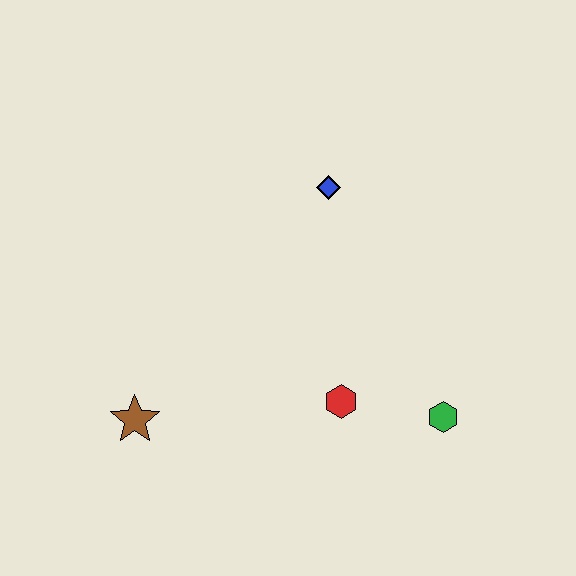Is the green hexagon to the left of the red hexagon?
No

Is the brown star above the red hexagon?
No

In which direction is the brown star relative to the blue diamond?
The brown star is below the blue diamond.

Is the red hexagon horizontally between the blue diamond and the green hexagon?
Yes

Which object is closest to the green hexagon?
The red hexagon is closest to the green hexagon.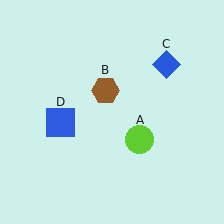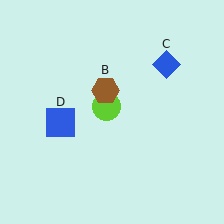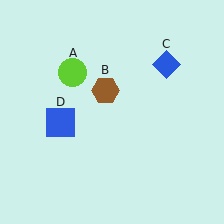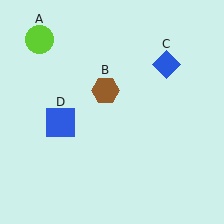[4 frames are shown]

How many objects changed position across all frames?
1 object changed position: lime circle (object A).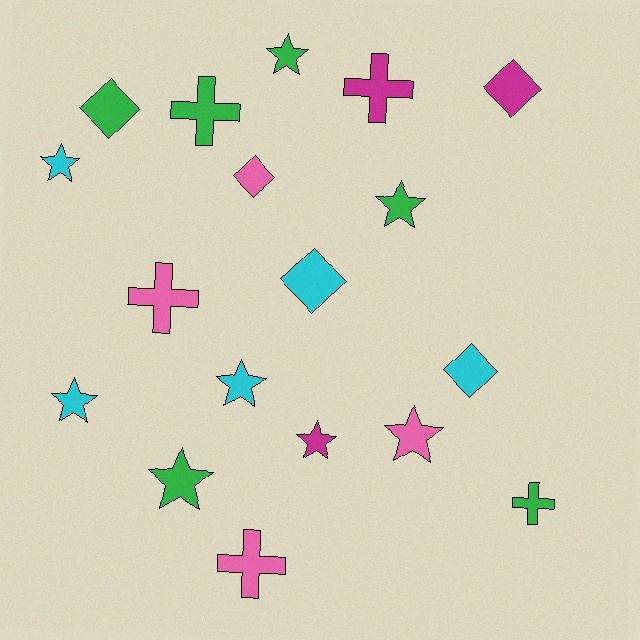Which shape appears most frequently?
Star, with 8 objects.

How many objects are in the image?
There are 18 objects.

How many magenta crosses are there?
There is 1 magenta cross.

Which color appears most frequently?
Green, with 6 objects.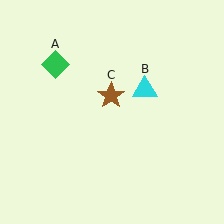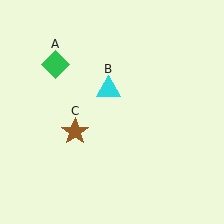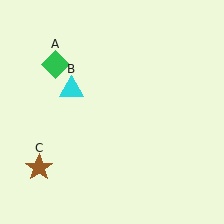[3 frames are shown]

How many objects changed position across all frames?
2 objects changed position: cyan triangle (object B), brown star (object C).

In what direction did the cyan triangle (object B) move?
The cyan triangle (object B) moved left.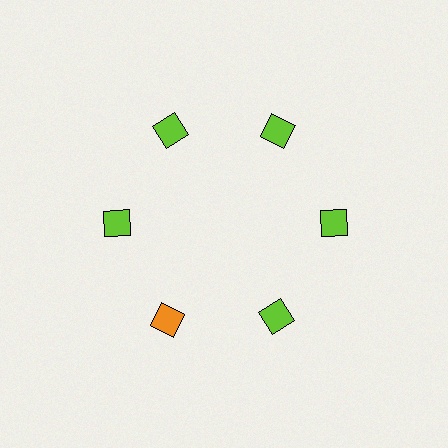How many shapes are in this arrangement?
There are 6 shapes arranged in a ring pattern.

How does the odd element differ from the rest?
It has a different color: orange instead of lime.